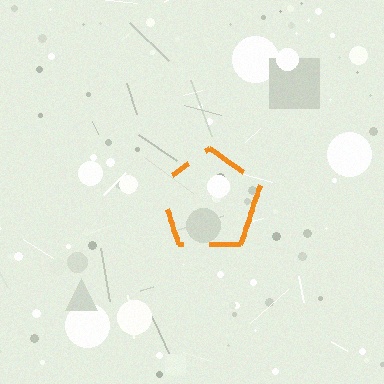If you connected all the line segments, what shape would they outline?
They would outline a pentagon.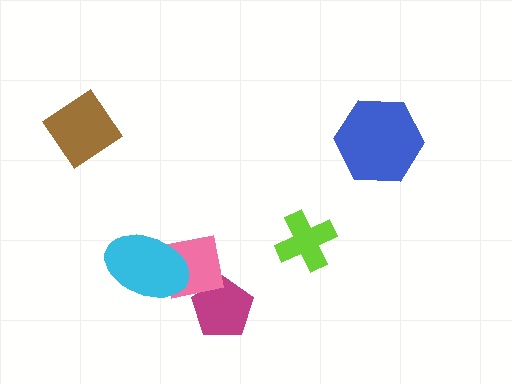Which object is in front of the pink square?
The cyan ellipse is in front of the pink square.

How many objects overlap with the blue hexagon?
0 objects overlap with the blue hexagon.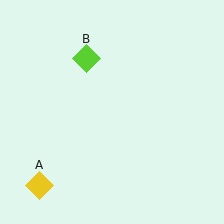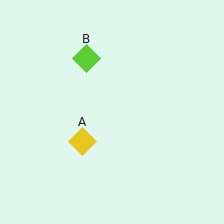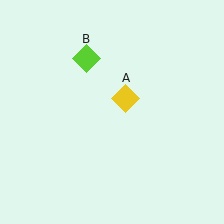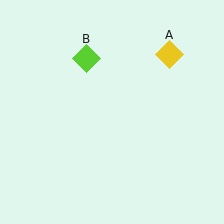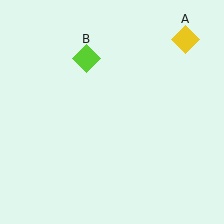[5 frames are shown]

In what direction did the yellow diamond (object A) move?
The yellow diamond (object A) moved up and to the right.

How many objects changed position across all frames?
1 object changed position: yellow diamond (object A).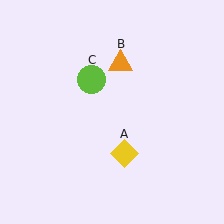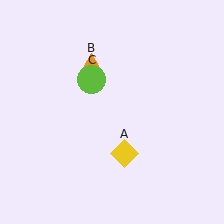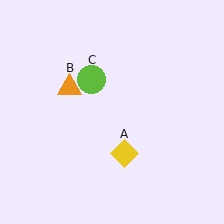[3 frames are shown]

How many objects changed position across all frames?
1 object changed position: orange triangle (object B).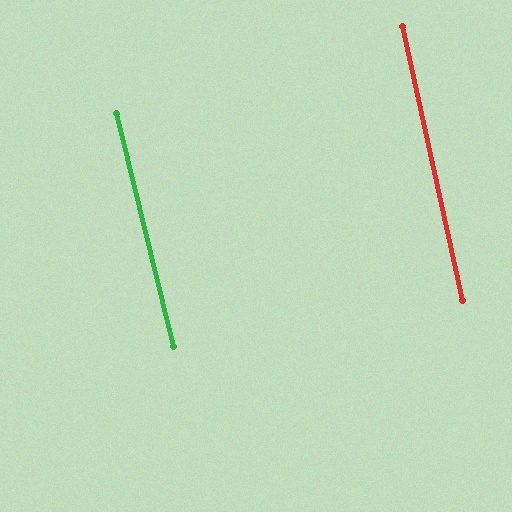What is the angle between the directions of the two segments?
Approximately 1 degree.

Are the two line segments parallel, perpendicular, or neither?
Parallel — their directions differ by only 1.3°.